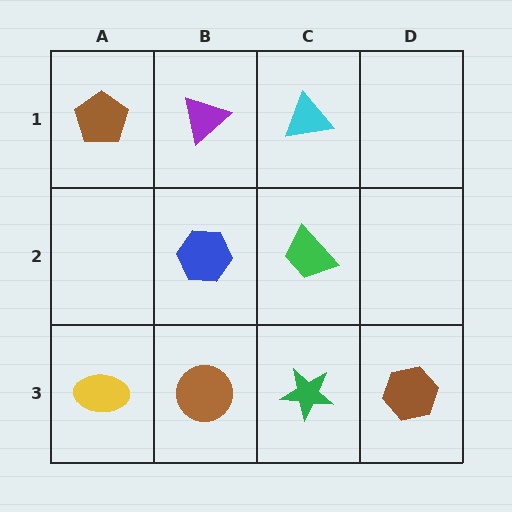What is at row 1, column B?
A purple triangle.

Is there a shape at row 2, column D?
No, that cell is empty.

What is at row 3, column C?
A green star.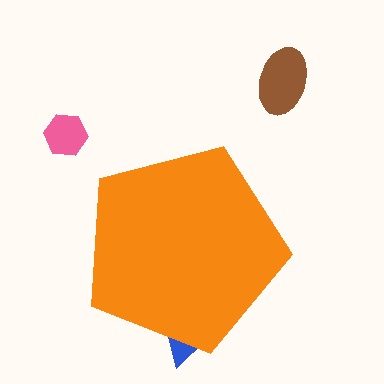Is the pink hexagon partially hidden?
No, the pink hexagon is fully visible.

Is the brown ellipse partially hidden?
No, the brown ellipse is fully visible.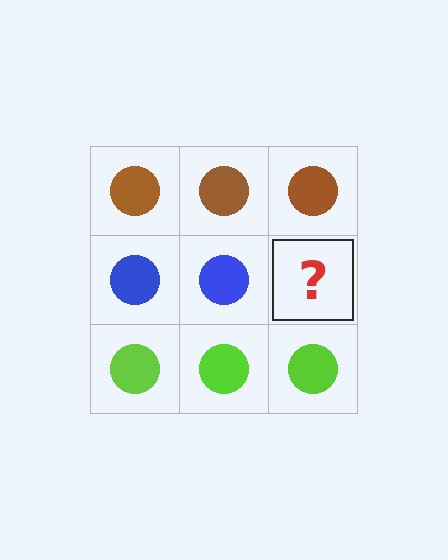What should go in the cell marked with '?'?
The missing cell should contain a blue circle.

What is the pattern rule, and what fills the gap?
The rule is that each row has a consistent color. The gap should be filled with a blue circle.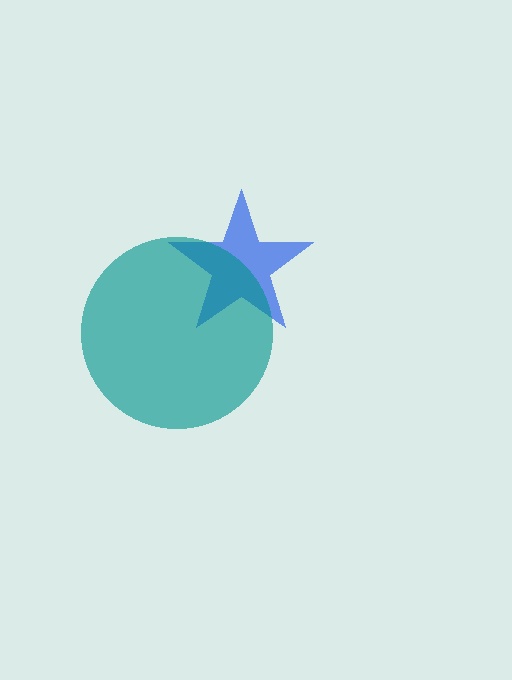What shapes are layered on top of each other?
The layered shapes are: a blue star, a teal circle.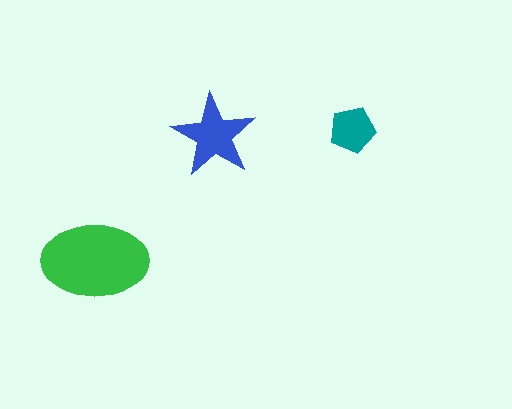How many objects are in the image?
There are 3 objects in the image.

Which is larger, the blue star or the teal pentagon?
The blue star.